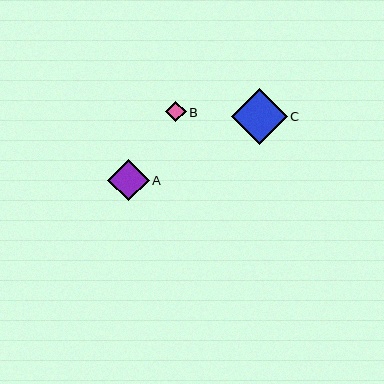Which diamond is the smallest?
Diamond B is the smallest with a size of approximately 21 pixels.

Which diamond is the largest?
Diamond C is the largest with a size of approximately 56 pixels.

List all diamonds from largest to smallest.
From largest to smallest: C, A, B.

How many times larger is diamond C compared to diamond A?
Diamond C is approximately 1.3 times the size of diamond A.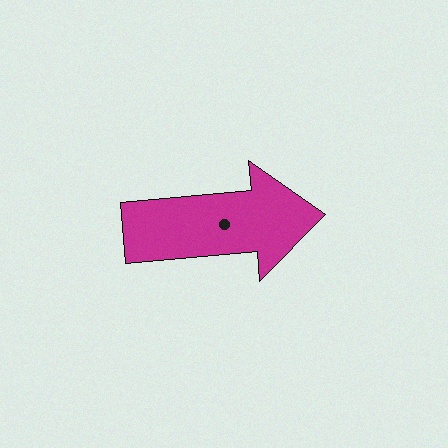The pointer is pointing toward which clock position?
Roughly 3 o'clock.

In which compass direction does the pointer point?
East.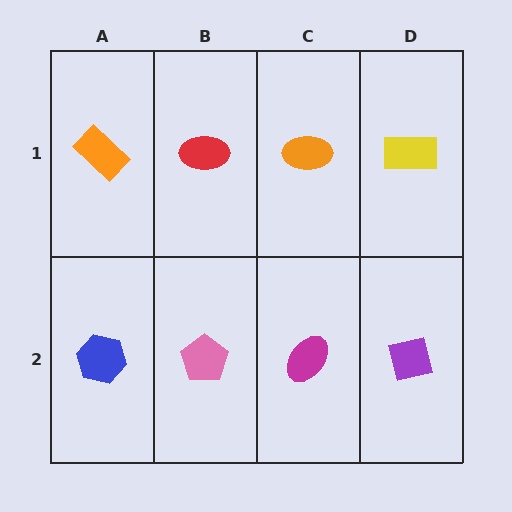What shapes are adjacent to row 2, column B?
A red ellipse (row 1, column B), a blue hexagon (row 2, column A), a magenta ellipse (row 2, column C).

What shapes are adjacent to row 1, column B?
A pink pentagon (row 2, column B), an orange rectangle (row 1, column A), an orange ellipse (row 1, column C).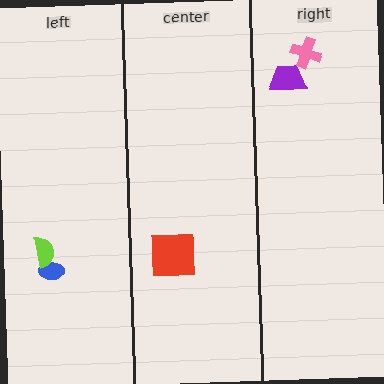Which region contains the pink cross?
The right region.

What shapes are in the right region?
The purple trapezoid, the pink cross.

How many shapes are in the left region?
2.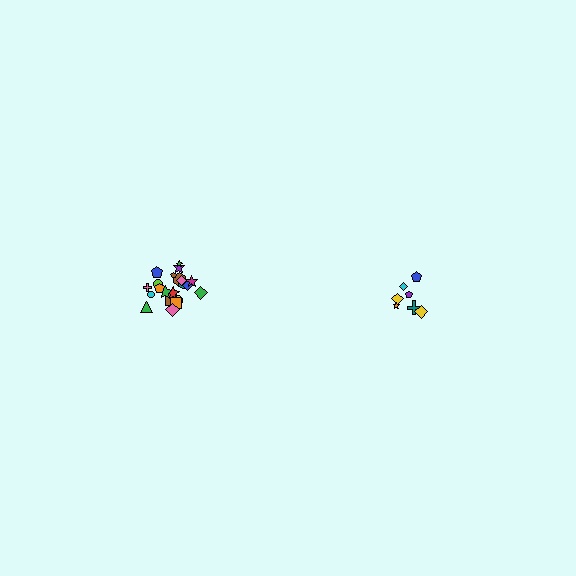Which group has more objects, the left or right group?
The left group.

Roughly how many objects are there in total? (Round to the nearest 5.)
Roughly 30 objects in total.